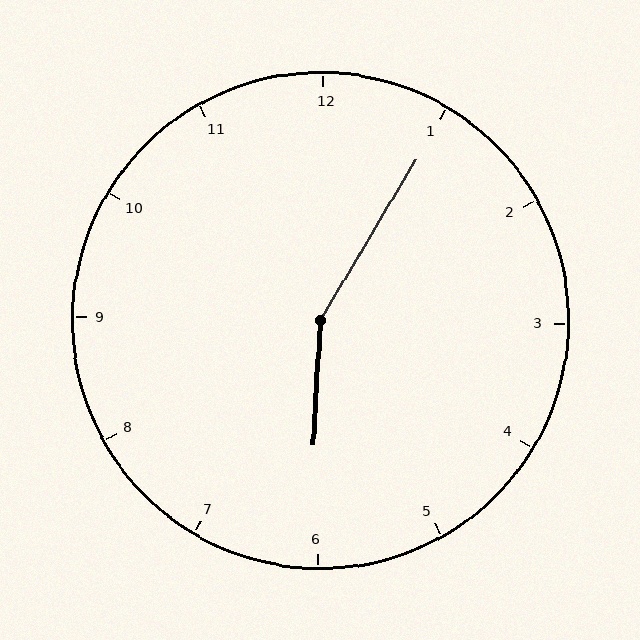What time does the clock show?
6:05.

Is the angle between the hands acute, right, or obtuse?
It is obtuse.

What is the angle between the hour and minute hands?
Approximately 152 degrees.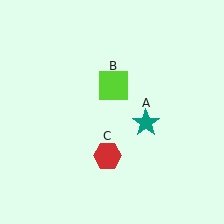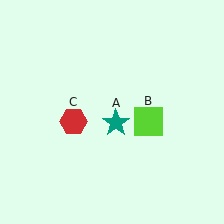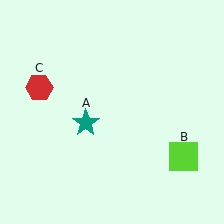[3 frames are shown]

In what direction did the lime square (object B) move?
The lime square (object B) moved down and to the right.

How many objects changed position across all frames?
3 objects changed position: teal star (object A), lime square (object B), red hexagon (object C).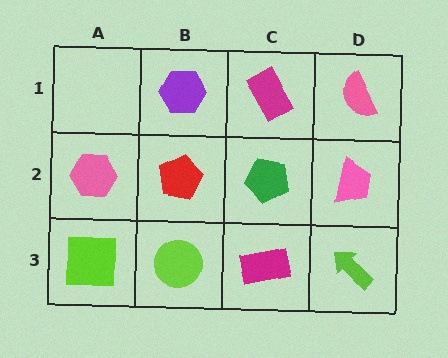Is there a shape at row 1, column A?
No, that cell is empty.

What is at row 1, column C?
A magenta rectangle.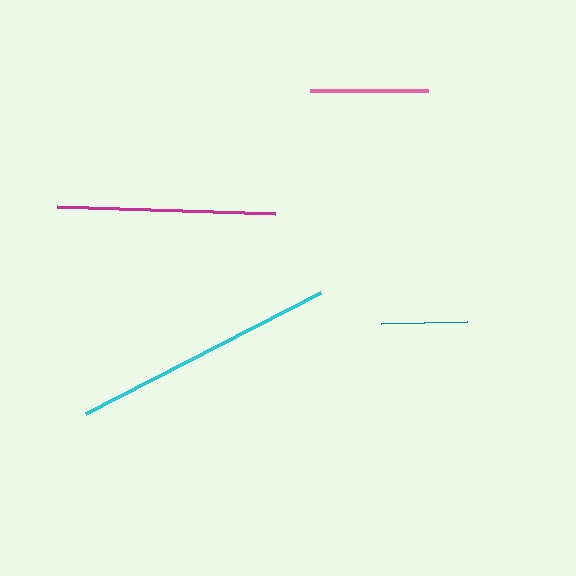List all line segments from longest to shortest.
From longest to shortest: cyan, magenta, pink, teal.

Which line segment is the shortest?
The teal line is the shortest at approximately 86 pixels.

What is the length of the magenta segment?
The magenta segment is approximately 219 pixels long.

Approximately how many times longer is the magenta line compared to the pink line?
The magenta line is approximately 1.8 times the length of the pink line.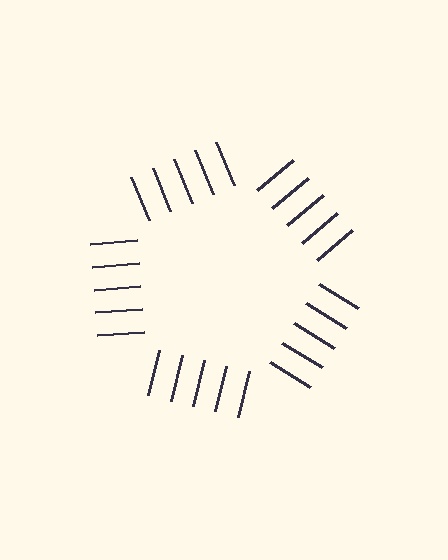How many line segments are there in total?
25 — 5 along each of the 5 edges.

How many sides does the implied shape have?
5 sides — the line-ends trace a pentagon.